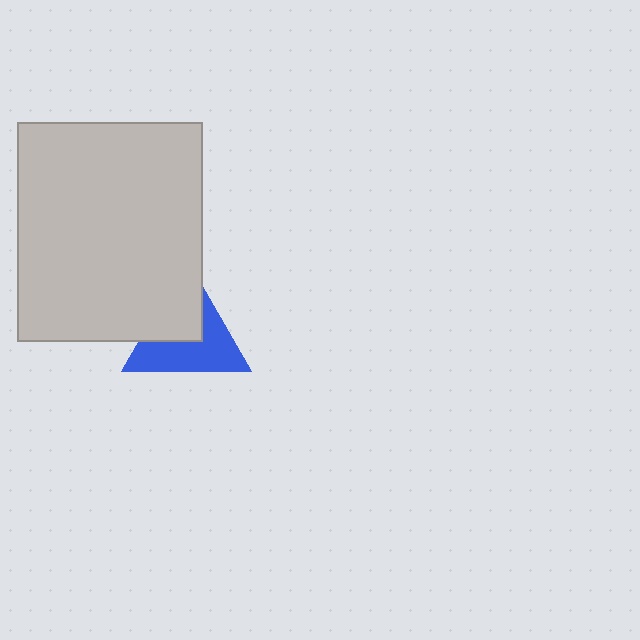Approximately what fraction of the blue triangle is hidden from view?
Roughly 43% of the blue triangle is hidden behind the light gray rectangle.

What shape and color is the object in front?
The object in front is a light gray rectangle.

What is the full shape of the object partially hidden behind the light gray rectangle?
The partially hidden object is a blue triangle.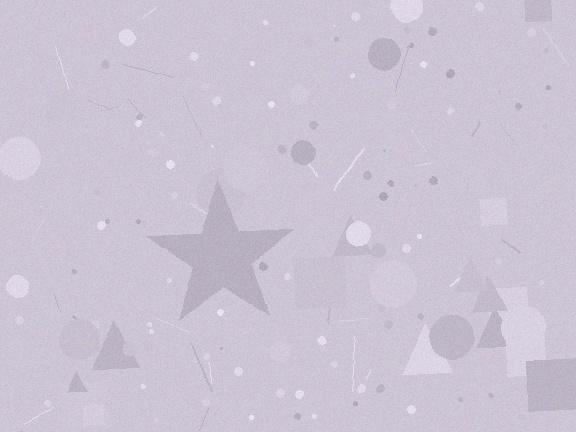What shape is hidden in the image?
A star is hidden in the image.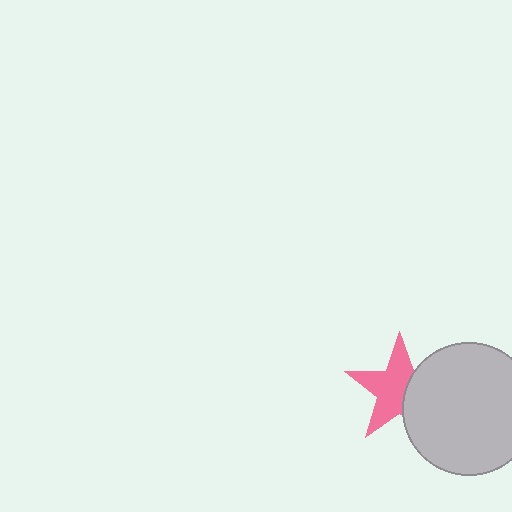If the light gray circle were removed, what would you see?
You would see the complete pink star.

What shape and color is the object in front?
The object in front is a light gray circle.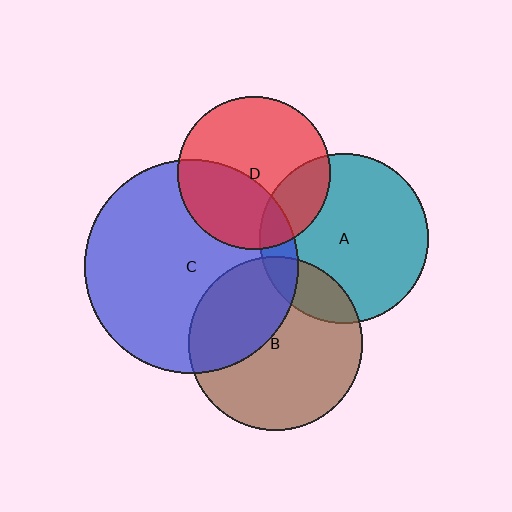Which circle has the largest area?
Circle C (blue).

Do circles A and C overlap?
Yes.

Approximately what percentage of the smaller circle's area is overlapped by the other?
Approximately 10%.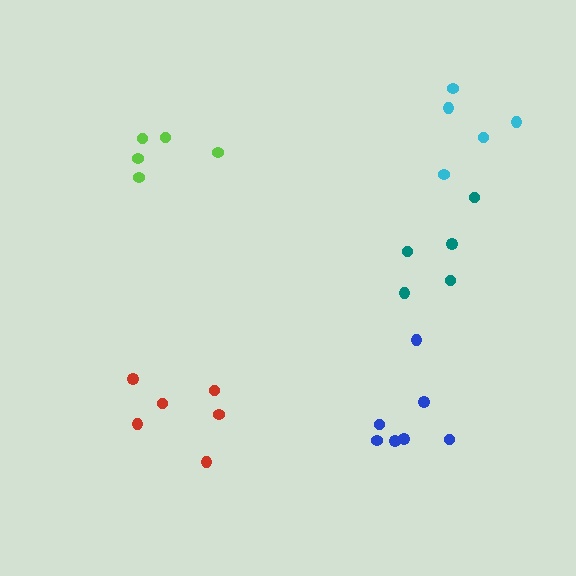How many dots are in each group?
Group 1: 7 dots, Group 2: 5 dots, Group 3: 6 dots, Group 4: 5 dots, Group 5: 5 dots (28 total).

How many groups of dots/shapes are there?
There are 5 groups.